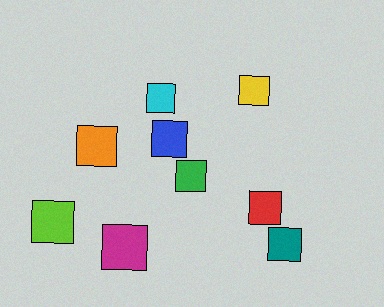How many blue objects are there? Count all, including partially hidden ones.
There is 1 blue object.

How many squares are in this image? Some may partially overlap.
There are 9 squares.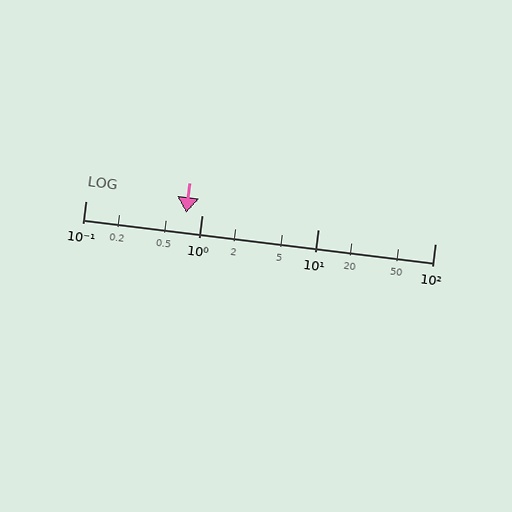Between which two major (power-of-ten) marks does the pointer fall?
The pointer is between 0.1 and 1.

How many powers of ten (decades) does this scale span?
The scale spans 3 decades, from 0.1 to 100.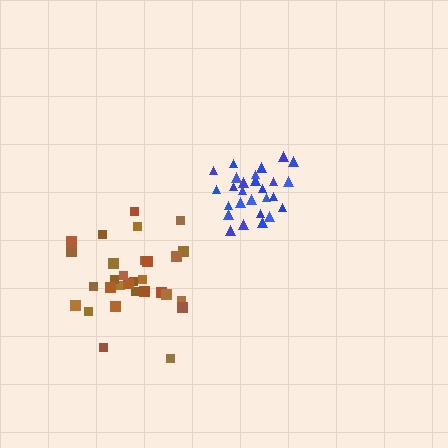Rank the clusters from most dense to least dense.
blue, brown.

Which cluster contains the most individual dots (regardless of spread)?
Brown (31).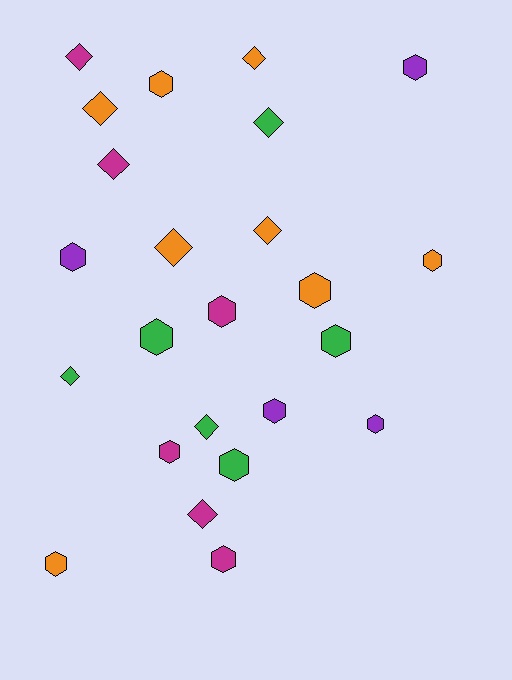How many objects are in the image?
There are 24 objects.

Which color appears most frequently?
Orange, with 8 objects.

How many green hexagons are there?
There are 3 green hexagons.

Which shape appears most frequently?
Hexagon, with 14 objects.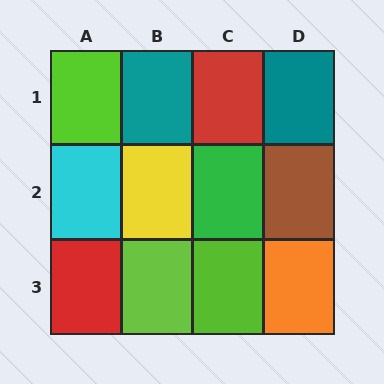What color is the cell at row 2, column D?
Brown.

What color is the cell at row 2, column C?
Green.